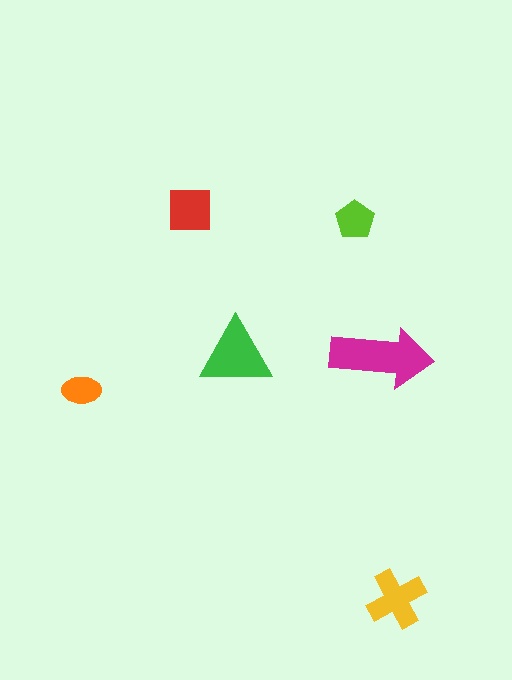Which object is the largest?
The magenta arrow.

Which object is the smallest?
The orange ellipse.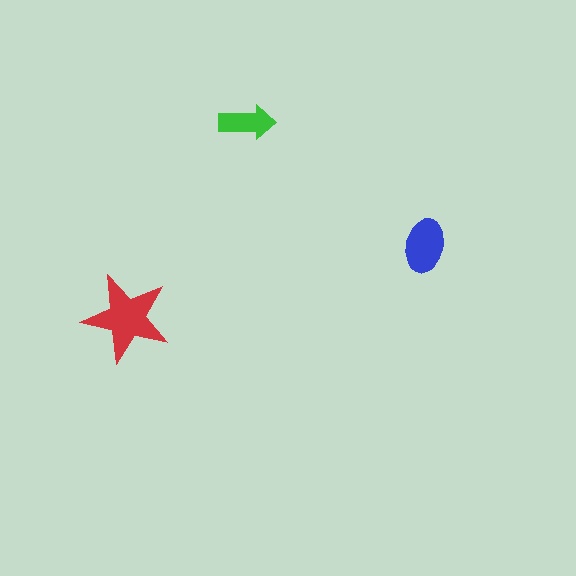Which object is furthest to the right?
The blue ellipse is rightmost.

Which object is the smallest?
The green arrow.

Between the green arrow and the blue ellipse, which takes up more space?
The blue ellipse.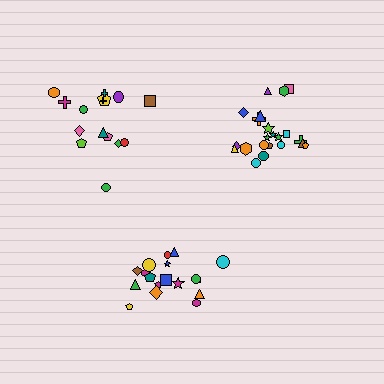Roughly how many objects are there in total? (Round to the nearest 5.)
Roughly 55 objects in total.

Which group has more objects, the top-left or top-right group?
The top-right group.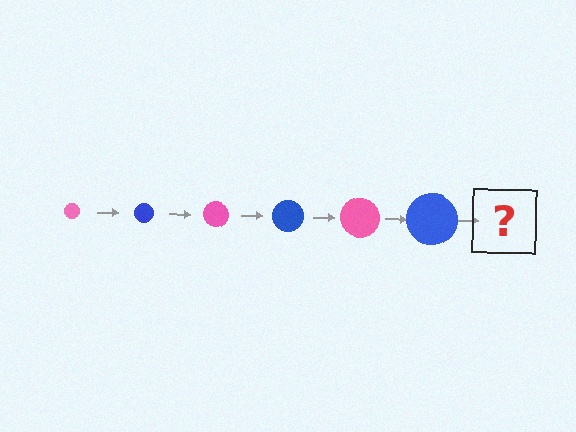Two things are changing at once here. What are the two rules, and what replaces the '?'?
The two rules are that the circle grows larger each step and the color cycles through pink and blue. The '?' should be a pink circle, larger than the previous one.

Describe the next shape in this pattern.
It should be a pink circle, larger than the previous one.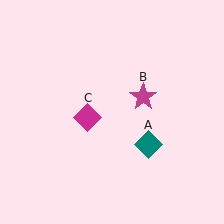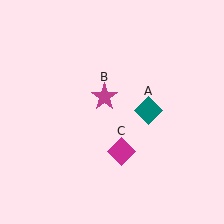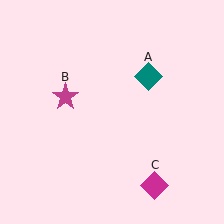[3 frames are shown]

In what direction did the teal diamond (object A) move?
The teal diamond (object A) moved up.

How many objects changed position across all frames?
3 objects changed position: teal diamond (object A), magenta star (object B), magenta diamond (object C).